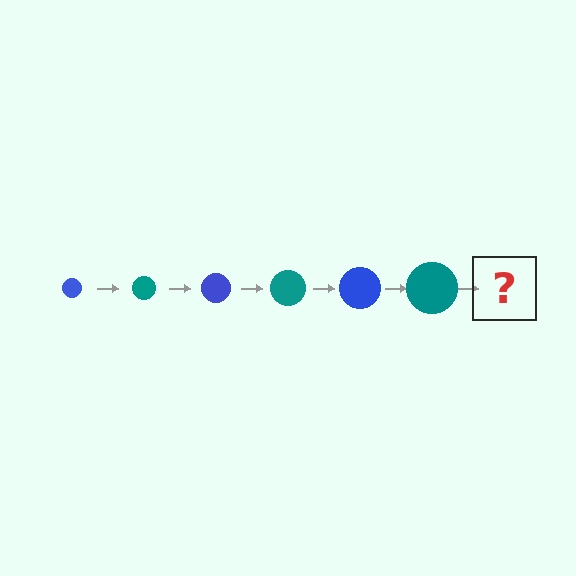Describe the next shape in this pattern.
It should be a blue circle, larger than the previous one.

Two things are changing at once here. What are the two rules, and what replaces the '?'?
The two rules are that the circle grows larger each step and the color cycles through blue and teal. The '?' should be a blue circle, larger than the previous one.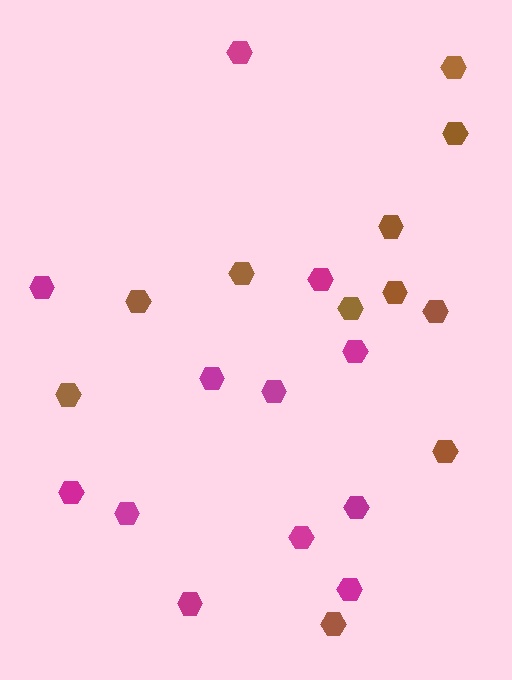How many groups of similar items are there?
There are 2 groups: one group of brown hexagons (11) and one group of magenta hexagons (12).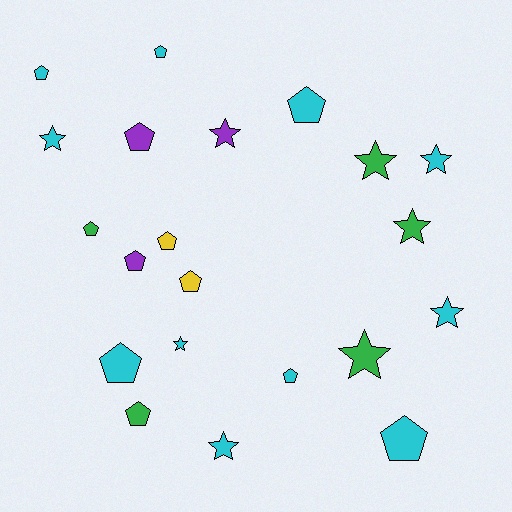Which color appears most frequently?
Cyan, with 11 objects.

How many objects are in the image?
There are 21 objects.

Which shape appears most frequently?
Pentagon, with 12 objects.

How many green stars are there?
There are 3 green stars.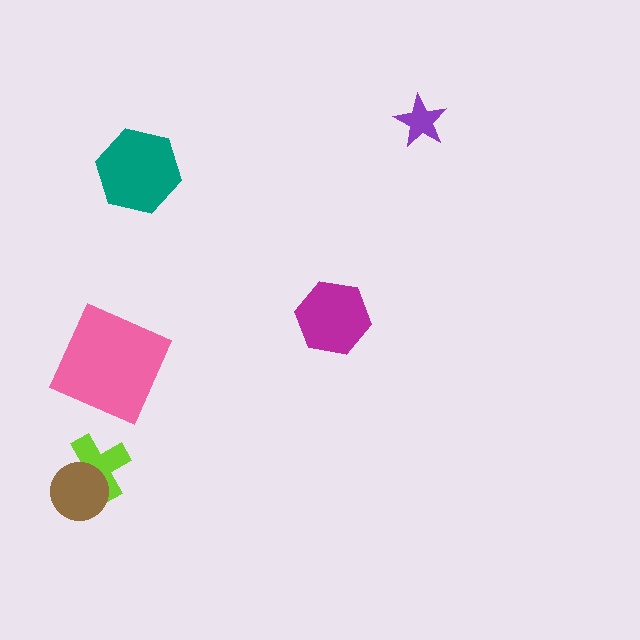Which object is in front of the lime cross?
The brown circle is in front of the lime cross.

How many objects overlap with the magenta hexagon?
0 objects overlap with the magenta hexagon.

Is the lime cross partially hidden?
Yes, it is partially covered by another shape.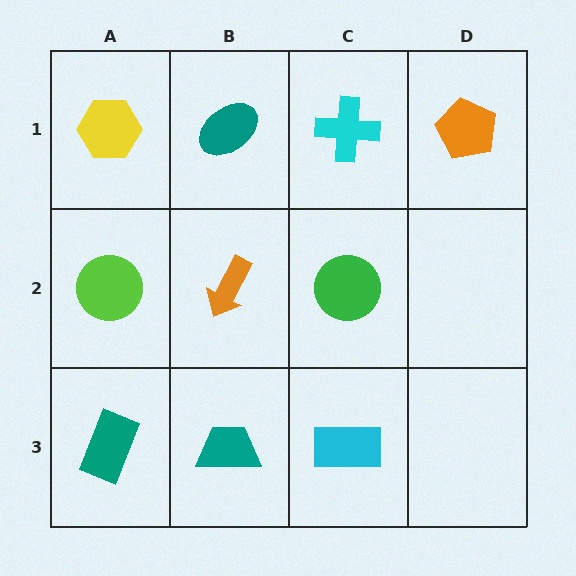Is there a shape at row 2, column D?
No, that cell is empty.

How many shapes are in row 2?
3 shapes.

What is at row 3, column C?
A cyan rectangle.